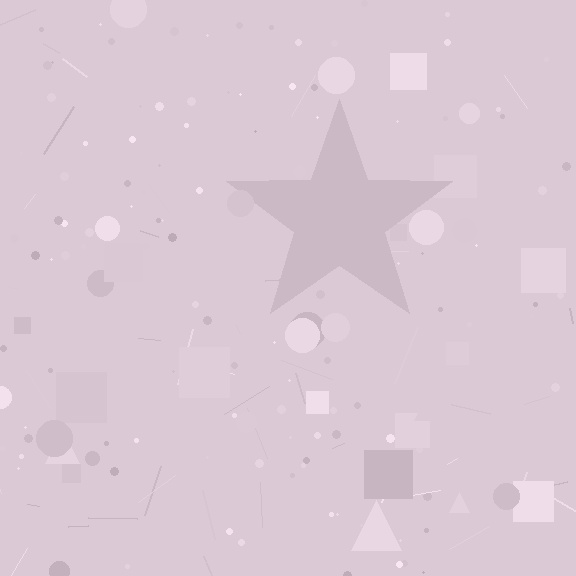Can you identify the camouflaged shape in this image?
The camouflaged shape is a star.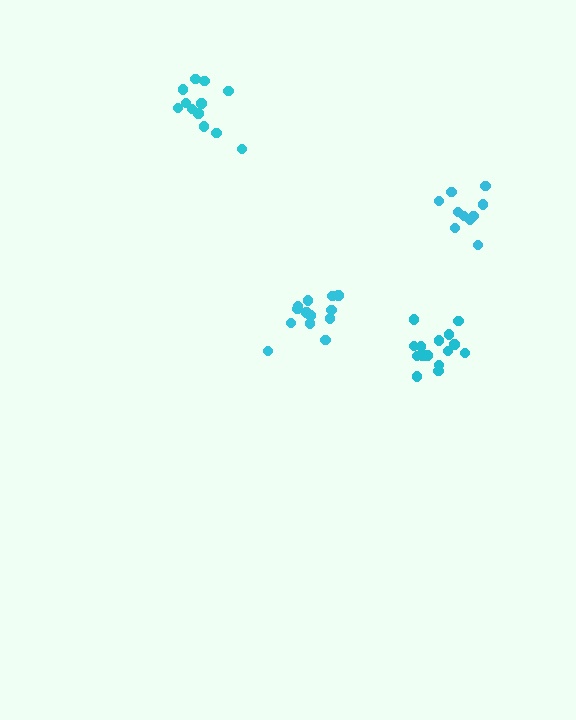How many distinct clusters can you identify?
There are 4 distinct clusters.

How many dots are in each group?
Group 1: 13 dots, Group 2: 12 dots, Group 3: 15 dots, Group 4: 10 dots (50 total).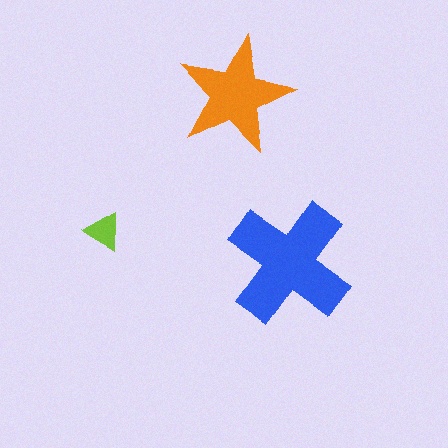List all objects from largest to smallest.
The blue cross, the orange star, the lime triangle.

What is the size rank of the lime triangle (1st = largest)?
3rd.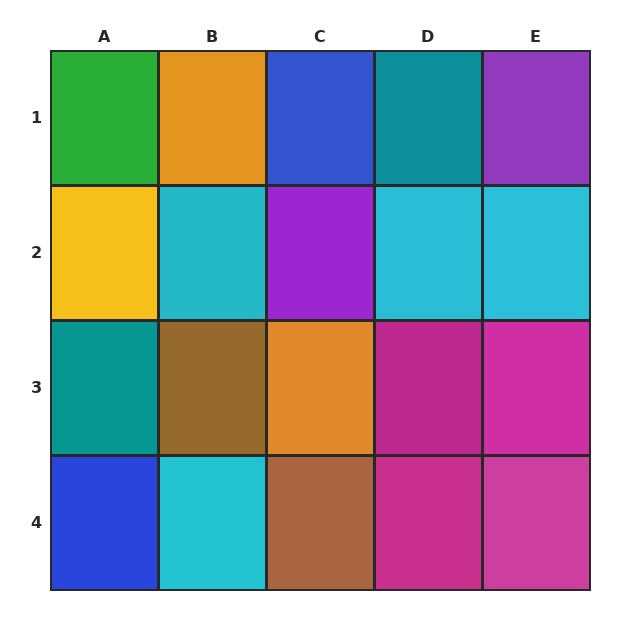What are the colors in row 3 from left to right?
Teal, brown, orange, magenta, magenta.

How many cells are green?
1 cell is green.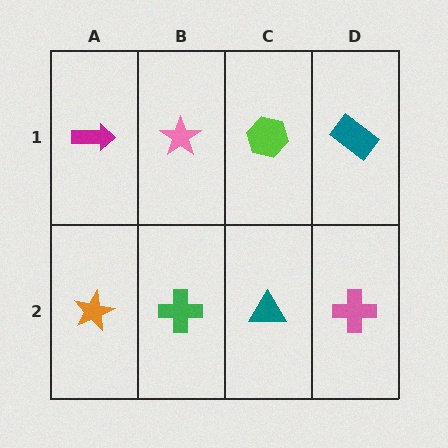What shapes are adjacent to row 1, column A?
An orange star (row 2, column A), a pink star (row 1, column B).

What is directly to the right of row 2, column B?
A teal triangle.